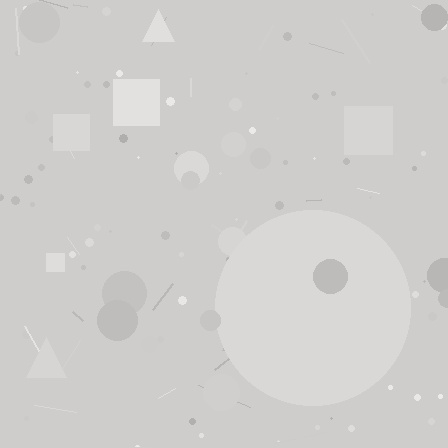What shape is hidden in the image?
A circle is hidden in the image.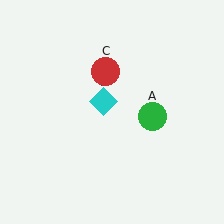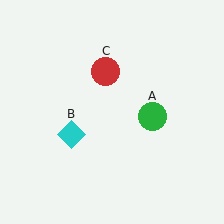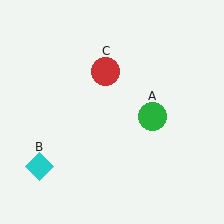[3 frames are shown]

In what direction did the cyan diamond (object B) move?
The cyan diamond (object B) moved down and to the left.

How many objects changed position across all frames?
1 object changed position: cyan diamond (object B).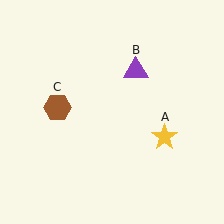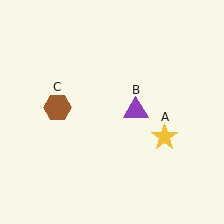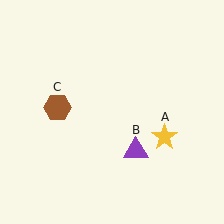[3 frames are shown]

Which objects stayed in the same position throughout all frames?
Yellow star (object A) and brown hexagon (object C) remained stationary.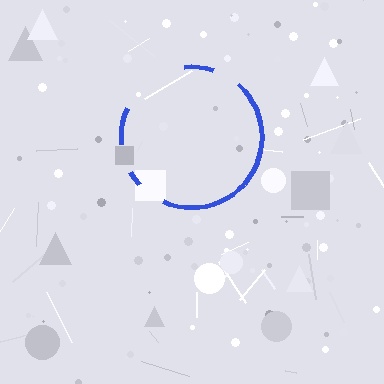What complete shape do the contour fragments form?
The contour fragments form a circle.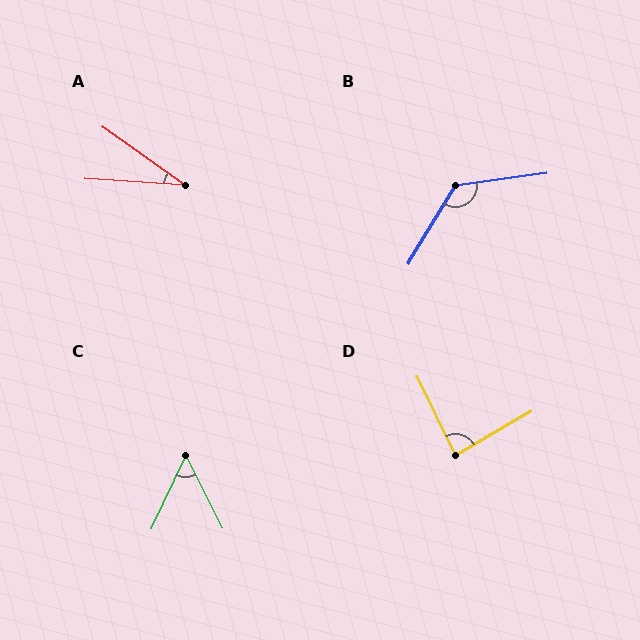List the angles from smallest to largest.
A (32°), C (51°), D (86°), B (129°).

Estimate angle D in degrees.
Approximately 86 degrees.